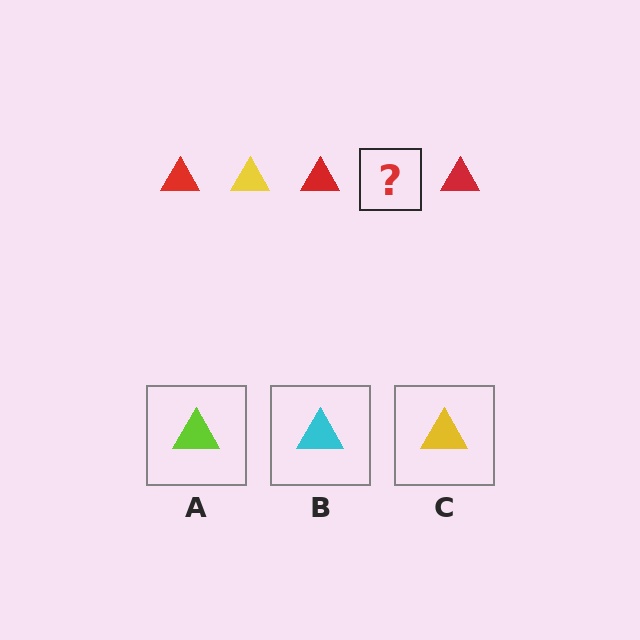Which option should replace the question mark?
Option C.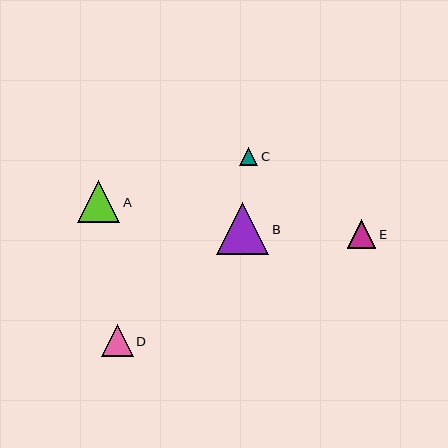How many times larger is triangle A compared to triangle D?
Triangle A is approximately 1.3 times the size of triangle D.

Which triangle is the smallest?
Triangle C is the smallest with a size of approximately 18 pixels.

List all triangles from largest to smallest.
From largest to smallest: B, A, D, E, C.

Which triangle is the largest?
Triangle B is the largest with a size of approximately 52 pixels.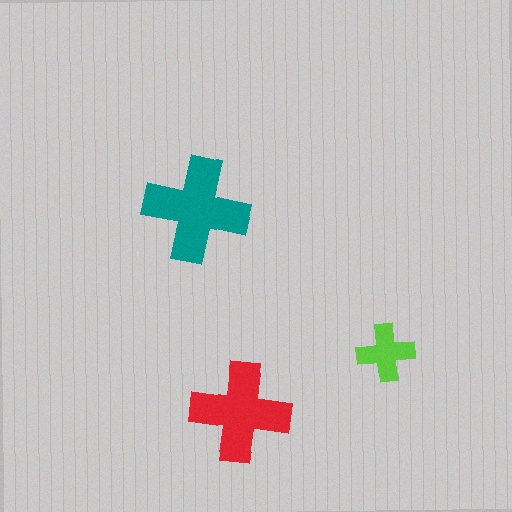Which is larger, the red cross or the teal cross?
The teal one.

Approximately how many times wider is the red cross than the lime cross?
About 1.5 times wider.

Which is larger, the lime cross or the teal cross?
The teal one.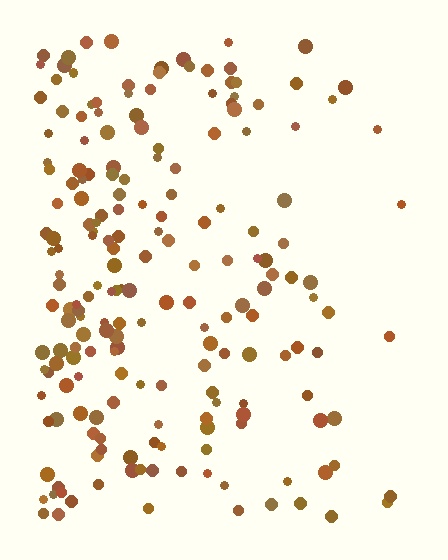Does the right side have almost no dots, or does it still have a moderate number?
Still a moderate number, just noticeably fewer than the left.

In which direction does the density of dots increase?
From right to left, with the left side densest.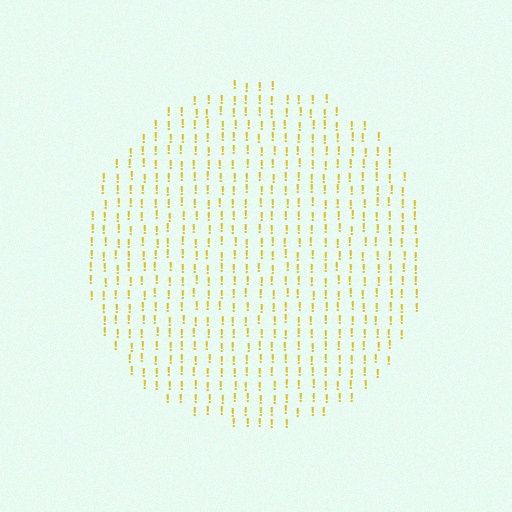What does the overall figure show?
The overall figure shows a circle.